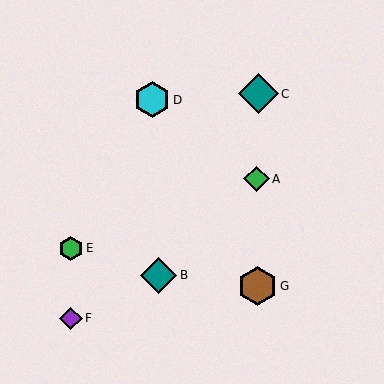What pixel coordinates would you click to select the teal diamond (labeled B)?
Click at (159, 275) to select the teal diamond B.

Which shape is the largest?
The teal diamond (labeled C) is the largest.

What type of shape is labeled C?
Shape C is a teal diamond.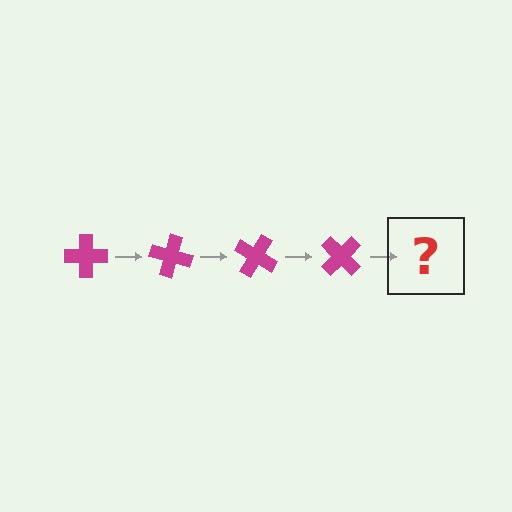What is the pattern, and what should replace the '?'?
The pattern is that the cross rotates 15 degrees each step. The '?' should be a magenta cross rotated 60 degrees.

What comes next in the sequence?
The next element should be a magenta cross rotated 60 degrees.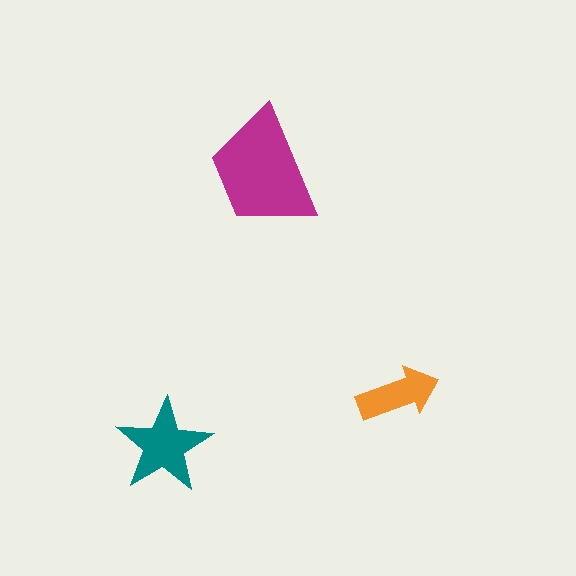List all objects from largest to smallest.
The magenta trapezoid, the teal star, the orange arrow.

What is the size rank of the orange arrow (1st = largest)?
3rd.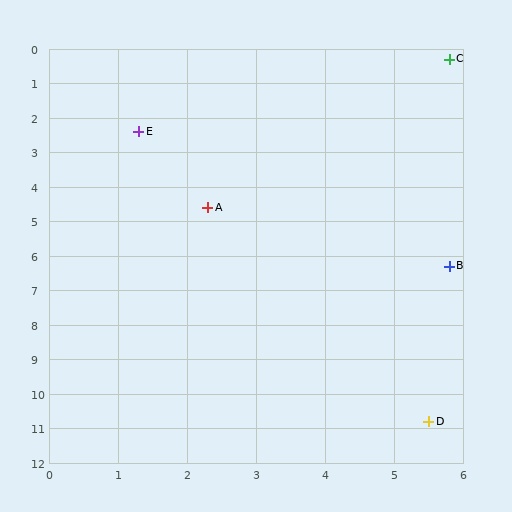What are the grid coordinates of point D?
Point D is at approximately (5.5, 10.8).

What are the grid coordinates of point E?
Point E is at approximately (1.3, 2.4).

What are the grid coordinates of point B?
Point B is at approximately (5.8, 6.3).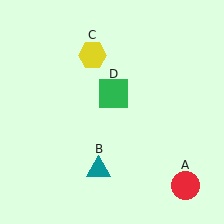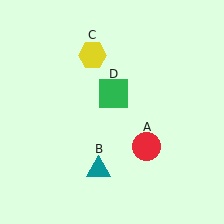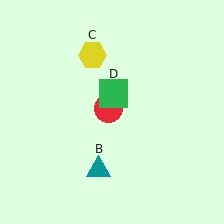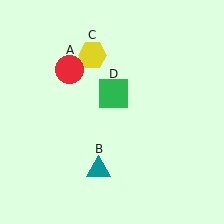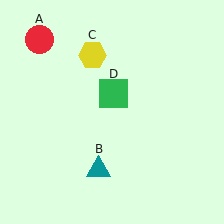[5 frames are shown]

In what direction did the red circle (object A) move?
The red circle (object A) moved up and to the left.